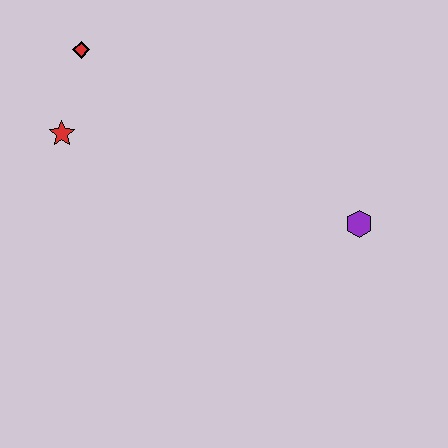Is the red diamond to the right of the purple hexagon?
No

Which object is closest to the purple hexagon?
The red star is closest to the purple hexagon.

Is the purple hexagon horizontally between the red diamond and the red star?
No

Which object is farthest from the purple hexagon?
The red diamond is farthest from the purple hexagon.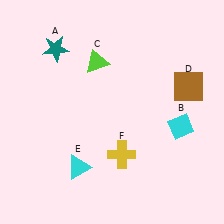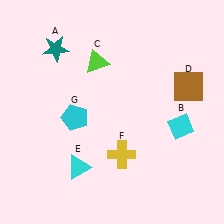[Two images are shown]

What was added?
A cyan pentagon (G) was added in Image 2.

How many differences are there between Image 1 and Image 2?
There is 1 difference between the two images.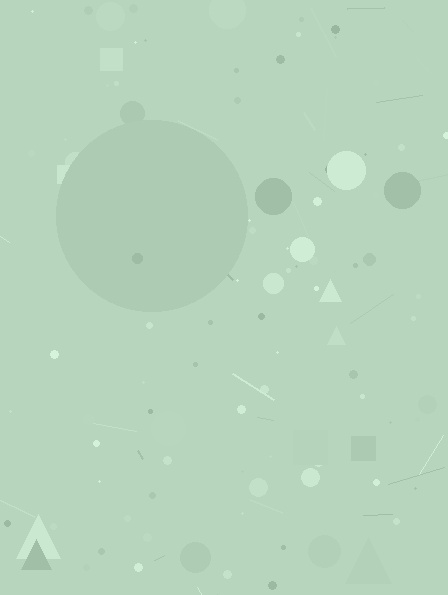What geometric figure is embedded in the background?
A circle is embedded in the background.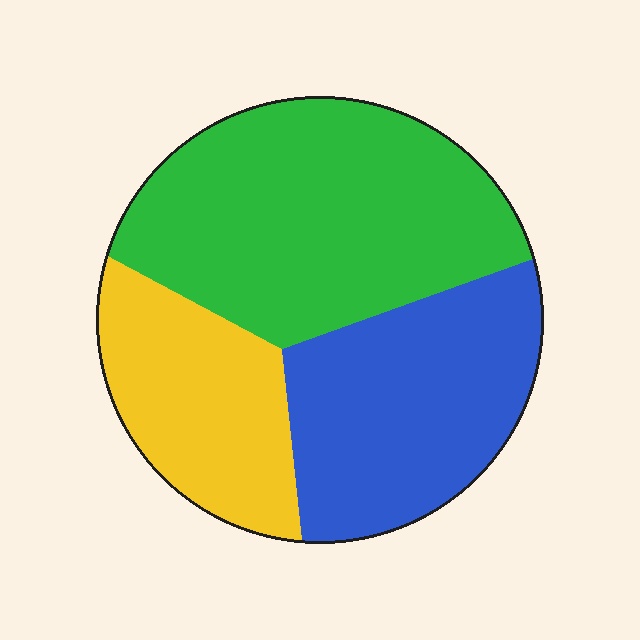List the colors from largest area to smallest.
From largest to smallest: green, blue, yellow.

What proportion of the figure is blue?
Blue takes up about one third (1/3) of the figure.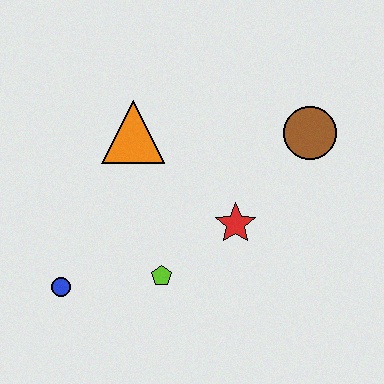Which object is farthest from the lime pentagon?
The brown circle is farthest from the lime pentagon.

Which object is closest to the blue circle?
The lime pentagon is closest to the blue circle.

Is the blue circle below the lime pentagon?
Yes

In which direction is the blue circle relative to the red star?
The blue circle is to the left of the red star.